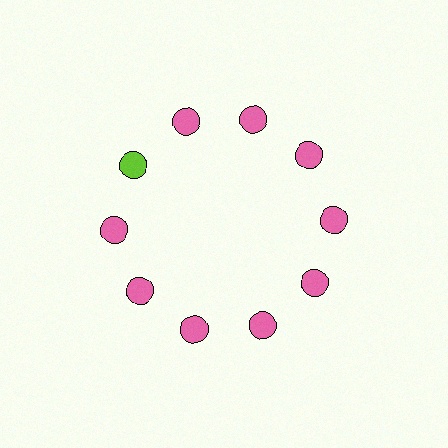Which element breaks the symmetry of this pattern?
The lime circle at roughly the 10 o'clock position breaks the symmetry. All other shapes are pink circles.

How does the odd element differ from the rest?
It has a different color: lime instead of pink.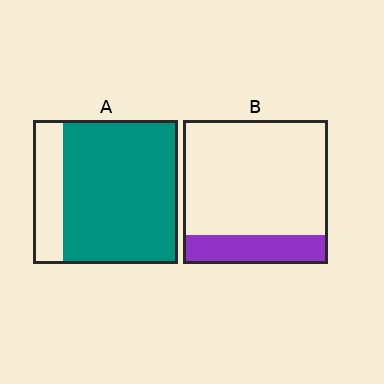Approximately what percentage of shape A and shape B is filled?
A is approximately 80% and B is approximately 20%.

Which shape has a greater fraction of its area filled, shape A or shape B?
Shape A.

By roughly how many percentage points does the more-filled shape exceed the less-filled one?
By roughly 60 percentage points (A over B).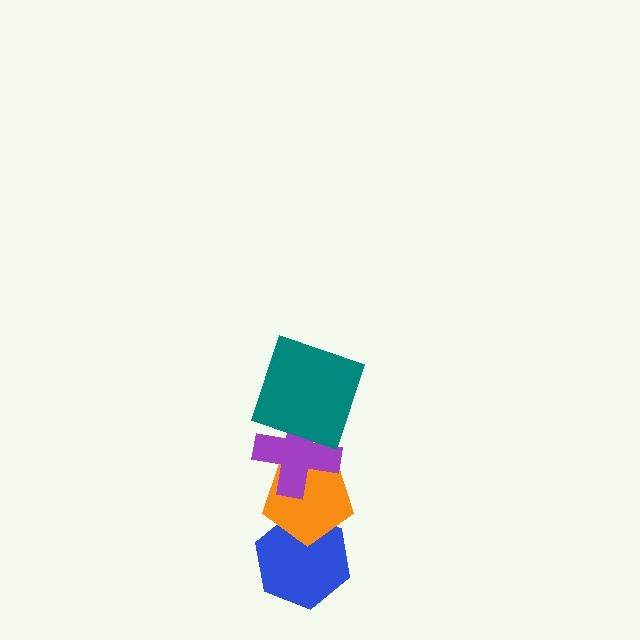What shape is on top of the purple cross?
The teal square is on top of the purple cross.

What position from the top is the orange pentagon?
The orange pentagon is 3rd from the top.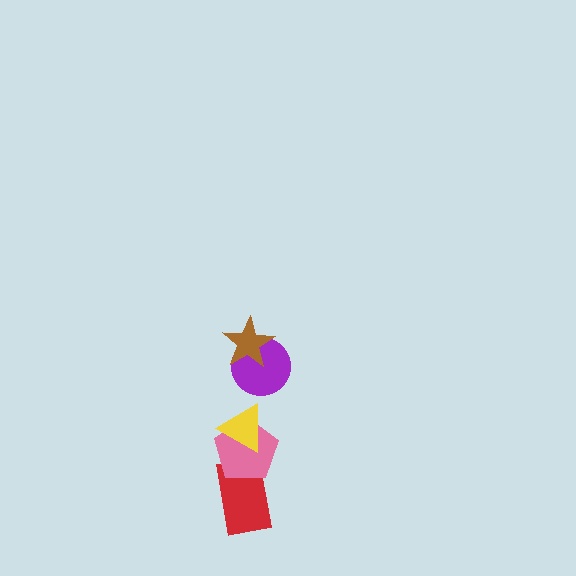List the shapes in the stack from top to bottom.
From top to bottom: the brown star, the purple circle, the yellow triangle, the pink pentagon, the red rectangle.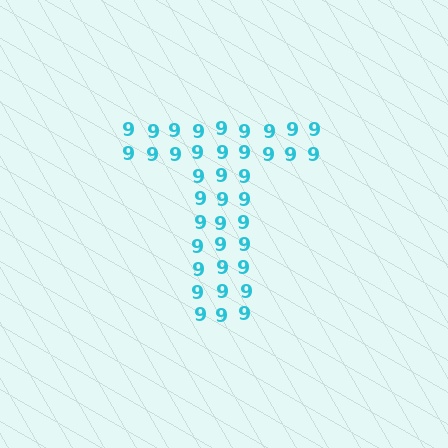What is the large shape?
The large shape is the letter T.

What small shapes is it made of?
It is made of small digit 9's.